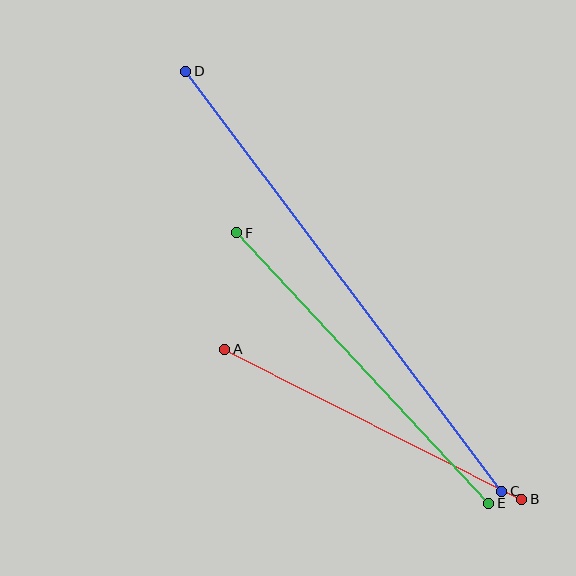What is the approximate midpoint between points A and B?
The midpoint is at approximately (373, 424) pixels.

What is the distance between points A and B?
The distance is approximately 333 pixels.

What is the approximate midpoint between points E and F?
The midpoint is at approximately (363, 368) pixels.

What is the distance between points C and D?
The distance is approximately 526 pixels.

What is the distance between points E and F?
The distance is approximately 369 pixels.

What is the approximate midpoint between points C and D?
The midpoint is at approximately (344, 281) pixels.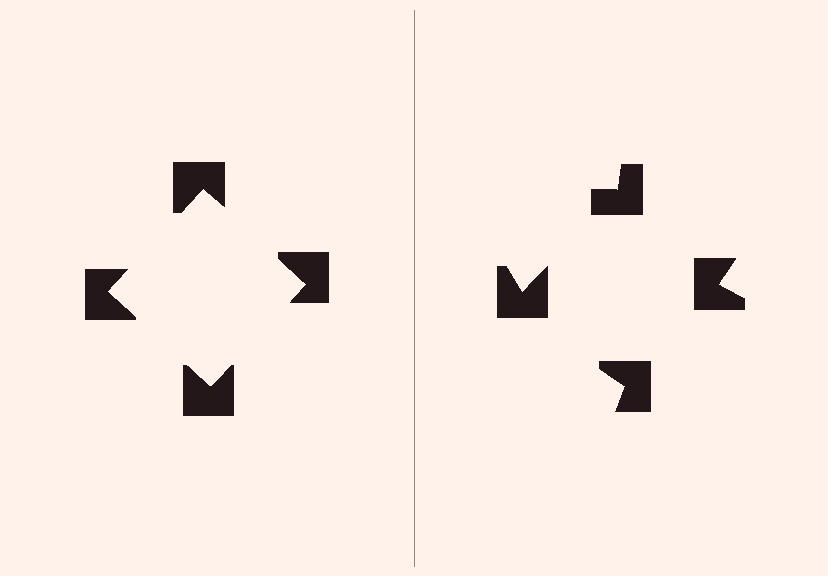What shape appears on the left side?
An illusory square.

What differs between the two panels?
The notched squares are positioned identically on both sides; only the wedge orientations differ. On the left they align to a square; on the right they are misaligned.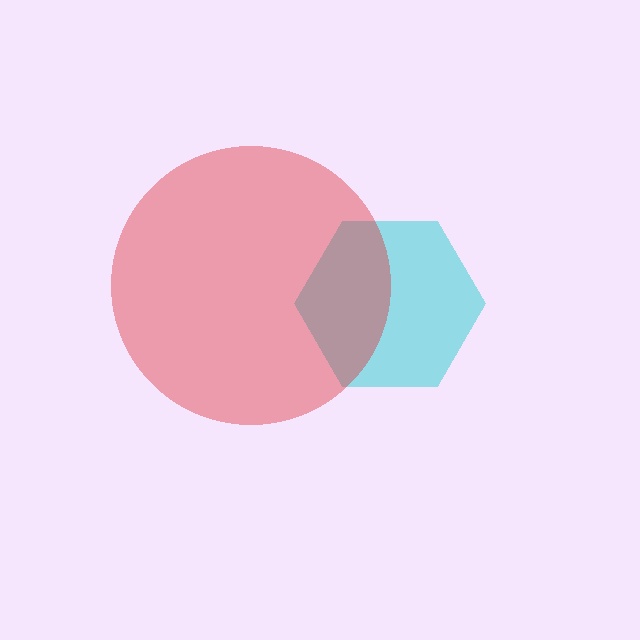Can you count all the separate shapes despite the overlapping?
Yes, there are 2 separate shapes.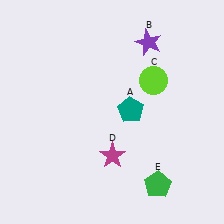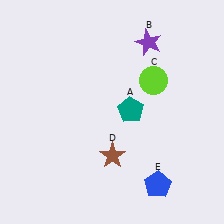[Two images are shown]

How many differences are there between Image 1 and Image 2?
There are 2 differences between the two images.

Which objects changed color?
D changed from magenta to brown. E changed from green to blue.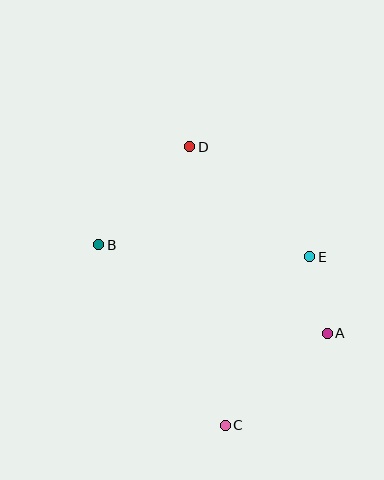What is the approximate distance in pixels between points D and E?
The distance between D and E is approximately 163 pixels.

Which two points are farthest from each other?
Points C and D are farthest from each other.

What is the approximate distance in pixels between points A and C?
The distance between A and C is approximately 138 pixels.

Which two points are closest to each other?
Points A and E are closest to each other.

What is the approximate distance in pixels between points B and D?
The distance between B and D is approximately 134 pixels.